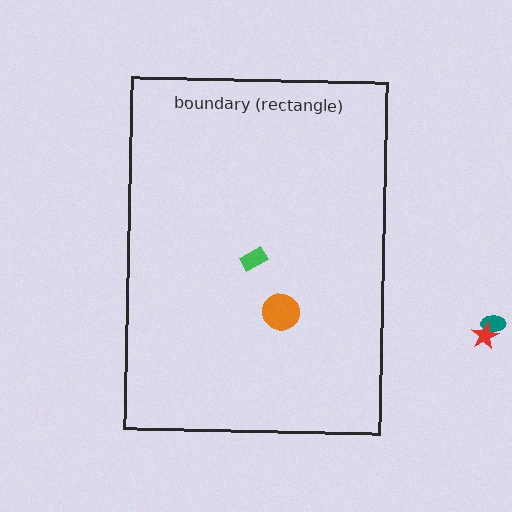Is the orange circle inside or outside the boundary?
Inside.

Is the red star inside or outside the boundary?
Outside.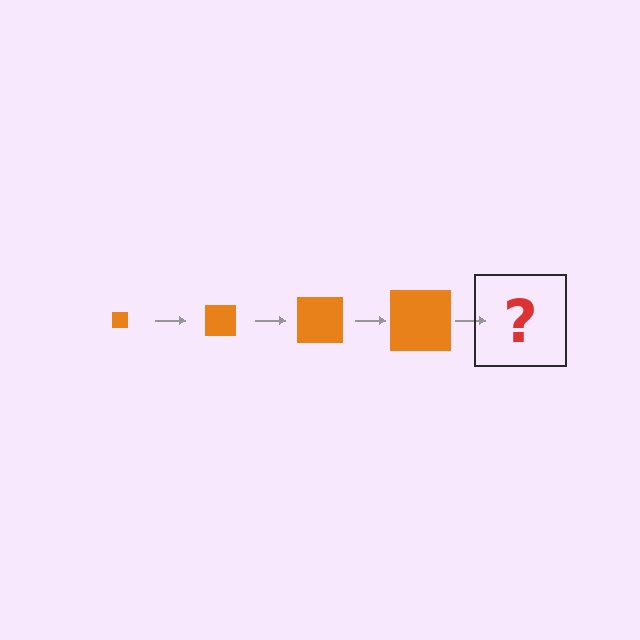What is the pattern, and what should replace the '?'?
The pattern is that the square gets progressively larger each step. The '?' should be an orange square, larger than the previous one.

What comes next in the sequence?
The next element should be an orange square, larger than the previous one.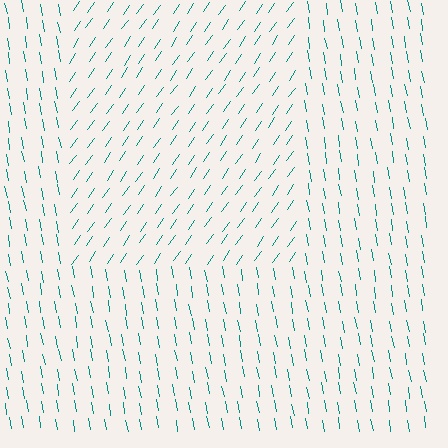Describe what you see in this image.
The image is filled with small teal line segments. A rectangle region in the image has lines oriented differently from the surrounding lines, creating a visible texture boundary.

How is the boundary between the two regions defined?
The boundary is defined purely by a change in line orientation (approximately 45 degrees difference). All lines are the same color and thickness.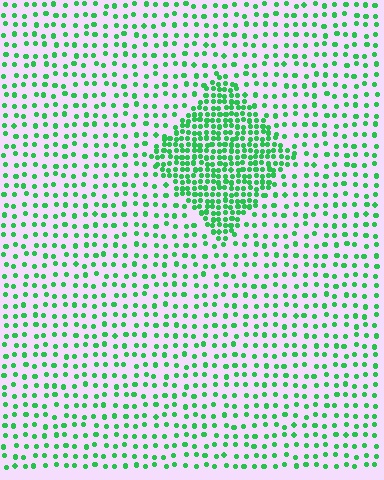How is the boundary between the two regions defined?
The boundary is defined by a change in element density (approximately 2.6x ratio). All elements are the same color, size, and shape.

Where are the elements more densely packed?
The elements are more densely packed inside the diamond boundary.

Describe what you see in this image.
The image contains small green elements arranged at two different densities. A diamond-shaped region is visible where the elements are more densely packed than the surrounding area.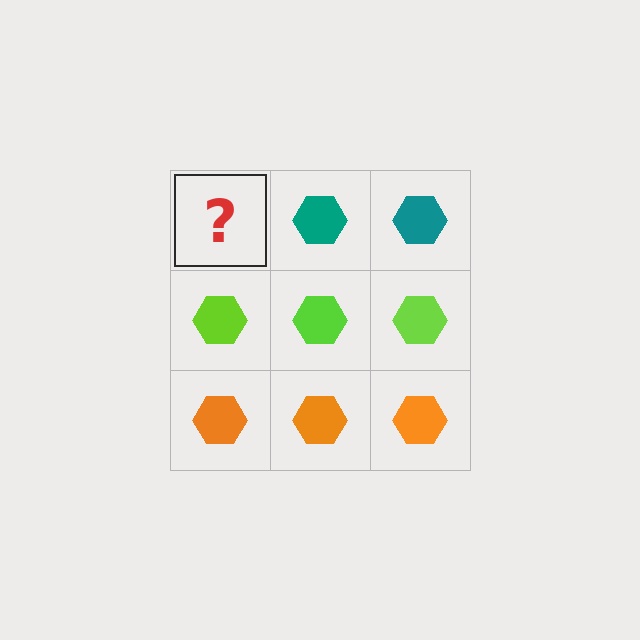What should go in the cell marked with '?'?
The missing cell should contain a teal hexagon.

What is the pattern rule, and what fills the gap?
The rule is that each row has a consistent color. The gap should be filled with a teal hexagon.